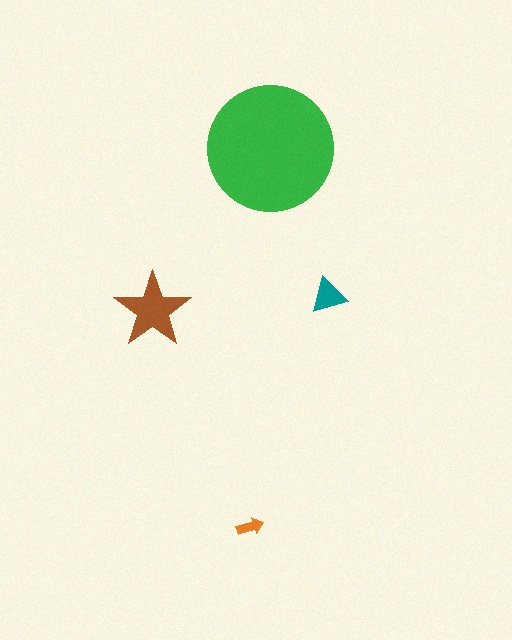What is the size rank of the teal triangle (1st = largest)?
3rd.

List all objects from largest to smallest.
The green circle, the brown star, the teal triangle, the orange arrow.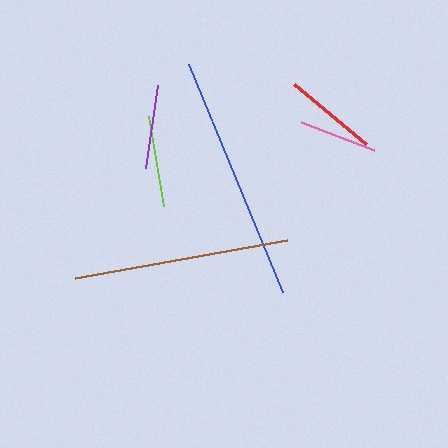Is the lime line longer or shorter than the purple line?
The lime line is longer than the purple line.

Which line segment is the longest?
The blue line is the longest at approximately 247 pixels.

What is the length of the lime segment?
The lime segment is approximately 91 pixels long.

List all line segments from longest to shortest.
From longest to shortest: blue, brown, red, lime, purple, pink.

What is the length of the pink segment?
The pink segment is approximately 79 pixels long.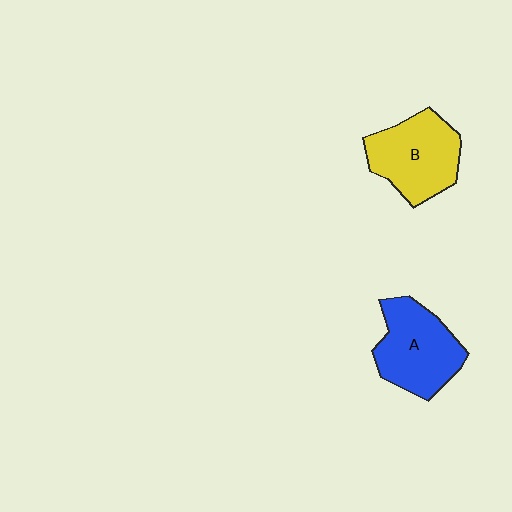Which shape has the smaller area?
Shape A (blue).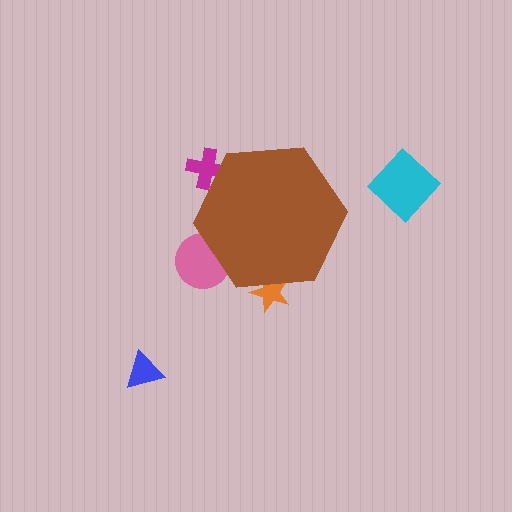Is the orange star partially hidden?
Yes, the orange star is partially hidden behind the brown hexagon.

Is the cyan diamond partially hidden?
No, the cyan diamond is fully visible.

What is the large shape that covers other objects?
A brown hexagon.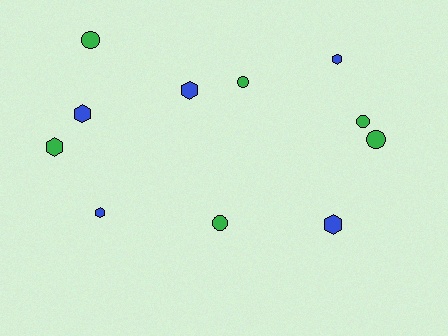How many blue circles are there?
There are no blue circles.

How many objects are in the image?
There are 11 objects.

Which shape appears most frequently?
Hexagon, with 6 objects.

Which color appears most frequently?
Green, with 6 objects.